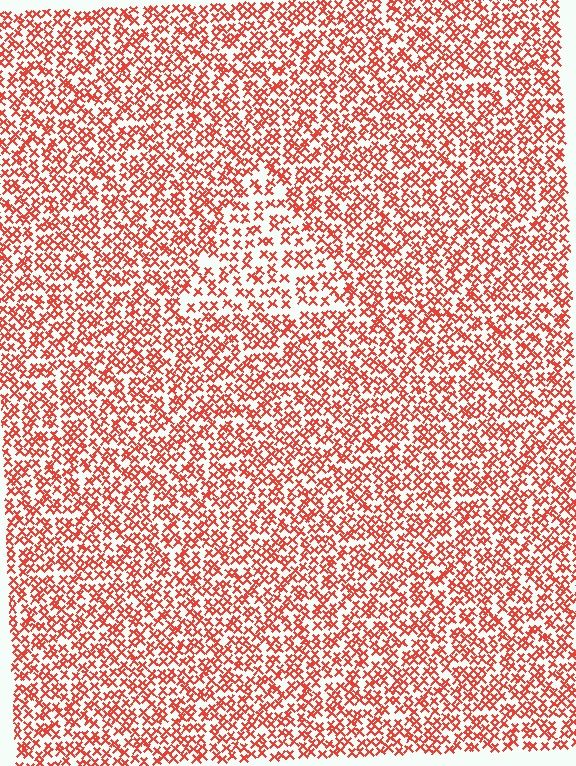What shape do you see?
I see a triangle.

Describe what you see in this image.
The image contains small red elements arranged at two different densities. A triangle-shaped region is visible where the elements are less densely packed than the surrounding area.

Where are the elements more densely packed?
The elements are more densely packed outside the triangle boundary.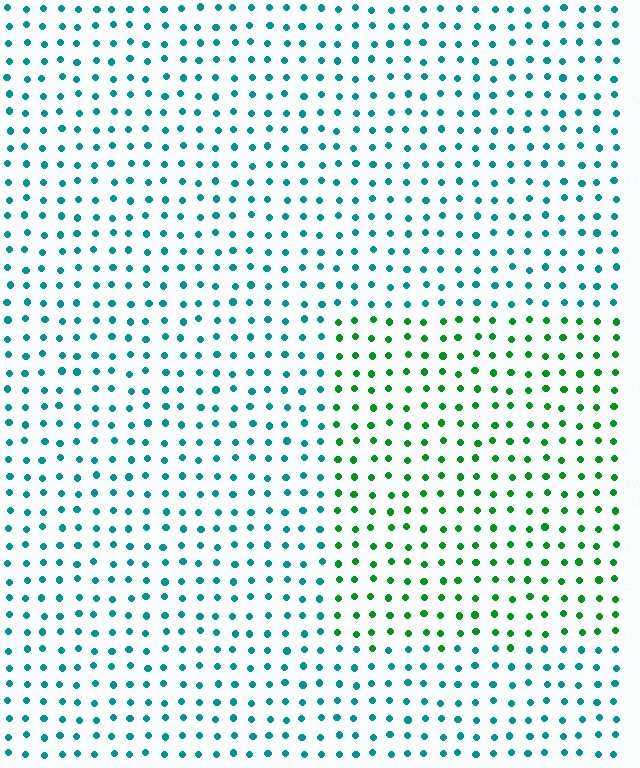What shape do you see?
I see a rectangle.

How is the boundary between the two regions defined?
The boundary is defined purely by a slight shift in hue (about 45 degrees). Spacing, size, and orientation are identical on both sides.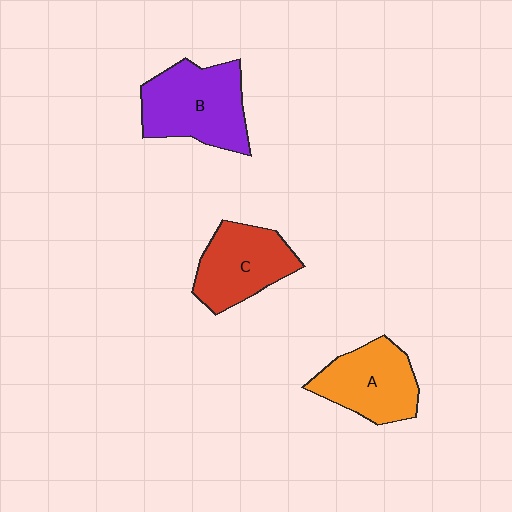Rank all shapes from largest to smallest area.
From largest to smallest: B (purple), C (red), A (orange).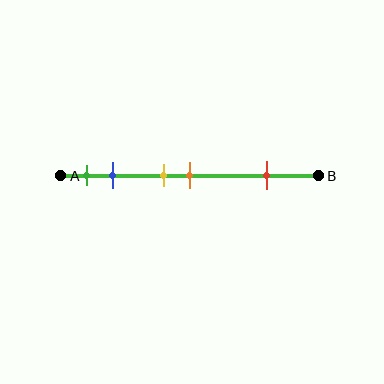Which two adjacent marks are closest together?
The yellow and orange marks are the closest adjacent pair.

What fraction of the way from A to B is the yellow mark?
The yellow mark is approximately 40% (0.4) of the way from A to B.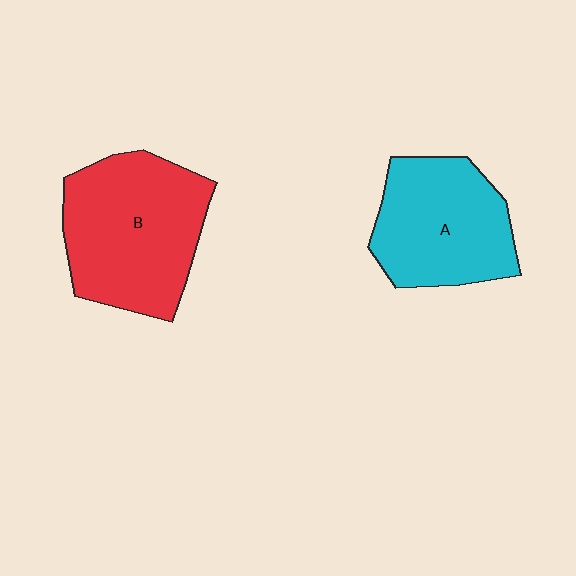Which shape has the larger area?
Shape B (red).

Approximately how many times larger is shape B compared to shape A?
Approximately 1.2 times.